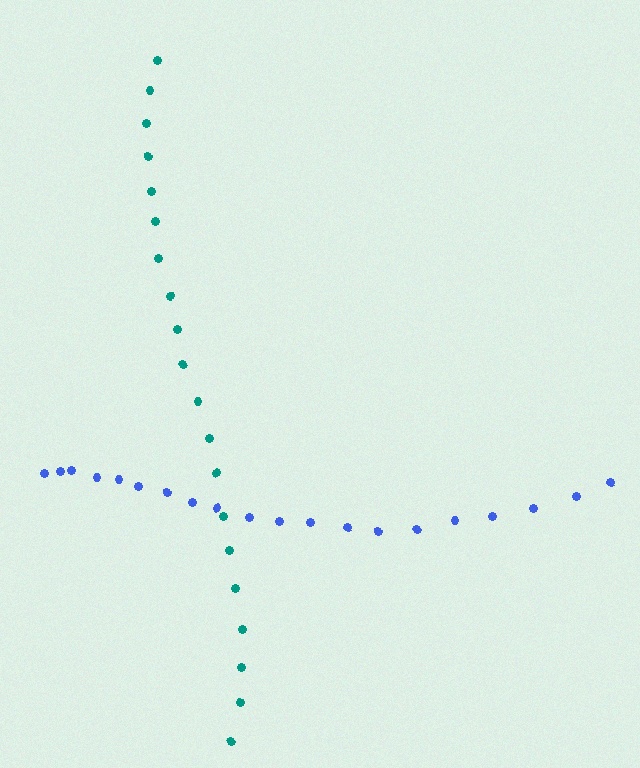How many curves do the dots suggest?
There are 2 distinct paths.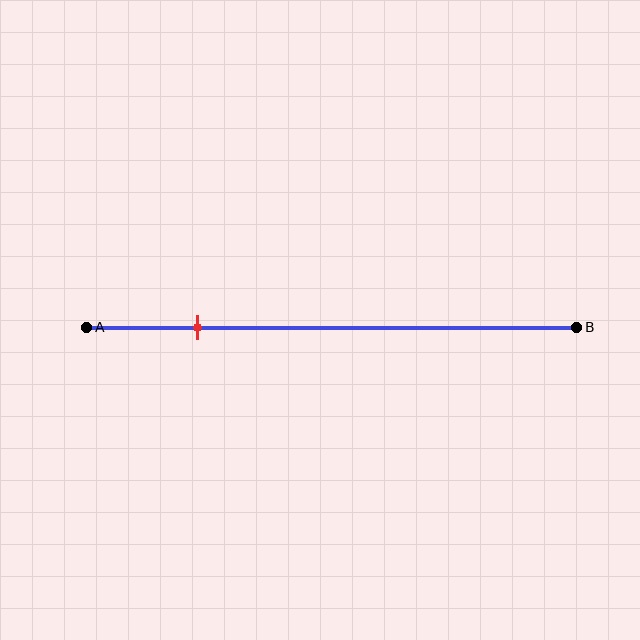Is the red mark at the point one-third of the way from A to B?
No, the mark is at about 25% from A, not at the 33% one-third point.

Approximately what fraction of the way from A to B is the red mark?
The red mark is approximately 25% of the way from A to B.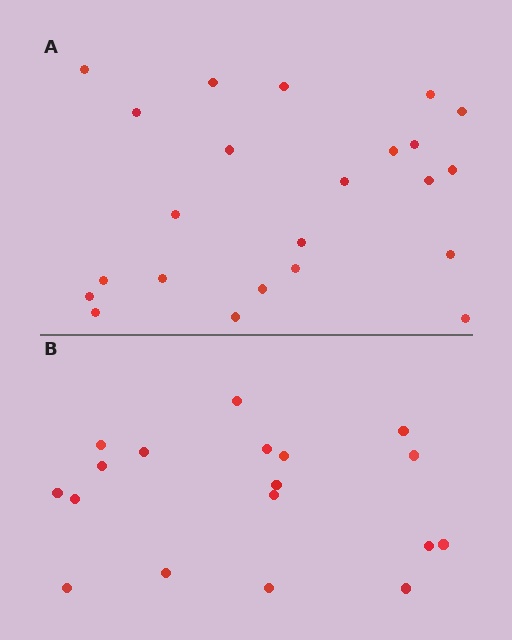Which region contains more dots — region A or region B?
Region A (the top region) has more dots.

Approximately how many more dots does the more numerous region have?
Region A has about 5 more dots than region B.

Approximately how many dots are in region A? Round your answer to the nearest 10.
About 20 dots. (The exact count is 23, which rounds to 20.)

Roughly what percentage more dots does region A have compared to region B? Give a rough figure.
About 30% more.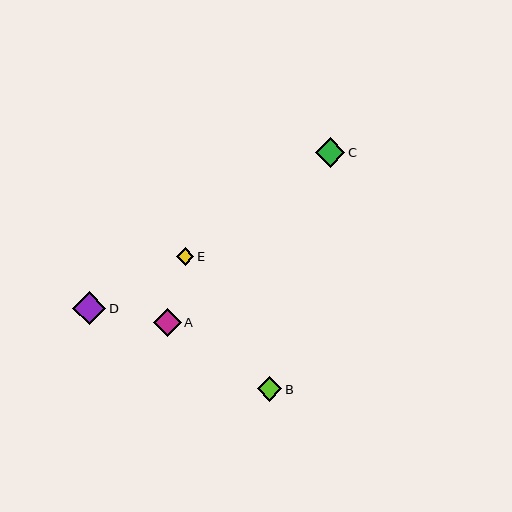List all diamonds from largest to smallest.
From largest to smallest: D, C, A, B, E.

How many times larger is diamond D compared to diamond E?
Diamond D is approximately 1.9 times the size of diamond E.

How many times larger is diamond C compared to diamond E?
Diamond C is approximately 1.7 times the size of diamond E.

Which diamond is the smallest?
Diamond E is the smallest with a size of approximately 17 pixels.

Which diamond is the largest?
Diamond D is the largest with a size of approximately 33 pixels.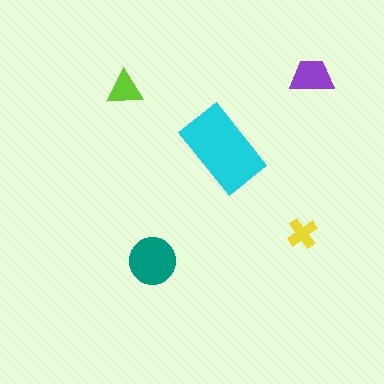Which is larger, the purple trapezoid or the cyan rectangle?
The cyan rectangle.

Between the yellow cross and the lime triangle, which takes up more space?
The lime triangle.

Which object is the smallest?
The yellow cross.